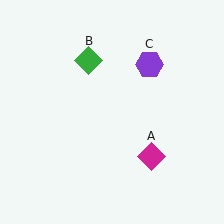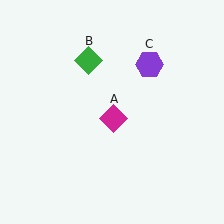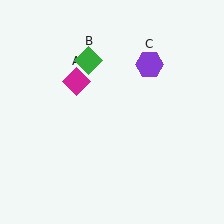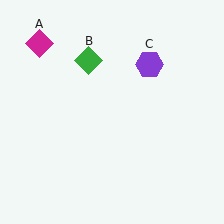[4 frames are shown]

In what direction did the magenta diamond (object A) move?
The magenta diamond (object A) moved up and to the left.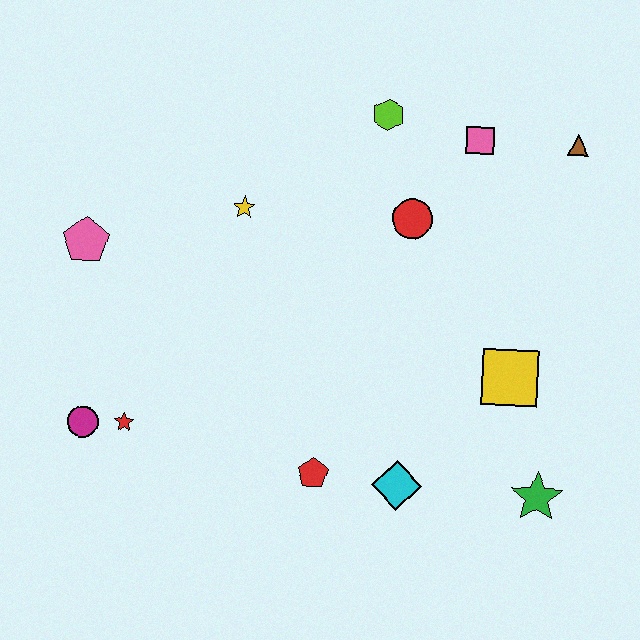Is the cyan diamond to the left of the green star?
Yes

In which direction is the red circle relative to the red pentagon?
The red circle is above the red pentagon.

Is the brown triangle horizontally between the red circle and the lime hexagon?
No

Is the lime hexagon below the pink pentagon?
No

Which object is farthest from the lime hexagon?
The magenta circle is farthest from the lime hexagon.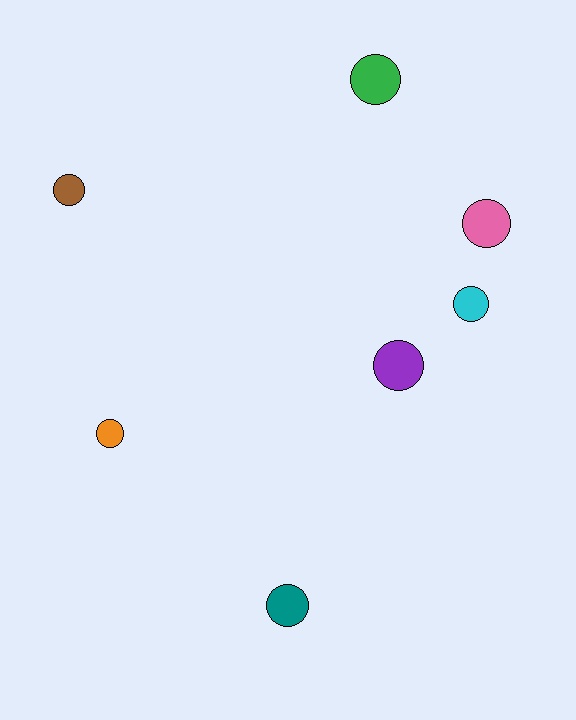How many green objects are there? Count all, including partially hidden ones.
There is 1 green object.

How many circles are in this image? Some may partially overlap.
There are 7 circles.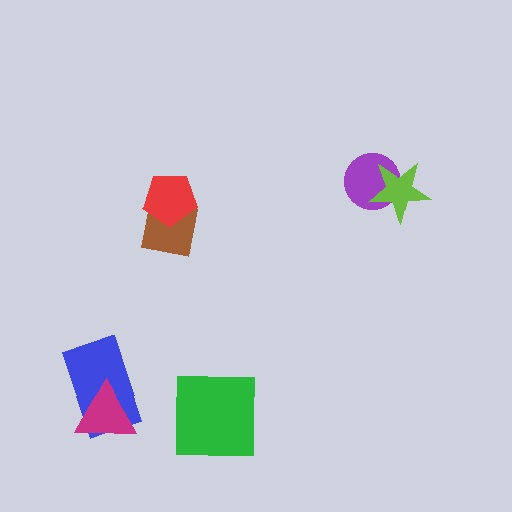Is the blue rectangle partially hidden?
Yes, it is partially covered by another shape.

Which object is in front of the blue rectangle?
The magenta triangle is in front of the blue rectangle.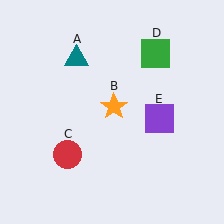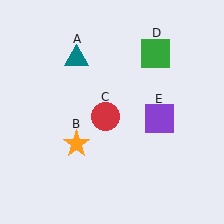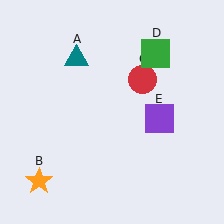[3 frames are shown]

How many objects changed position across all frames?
2 objects changed position: orange star (object B), red circle (object C).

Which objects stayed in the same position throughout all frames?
Teal triangle (object A) and green square (object D) and purple square (object E) remained stationary.